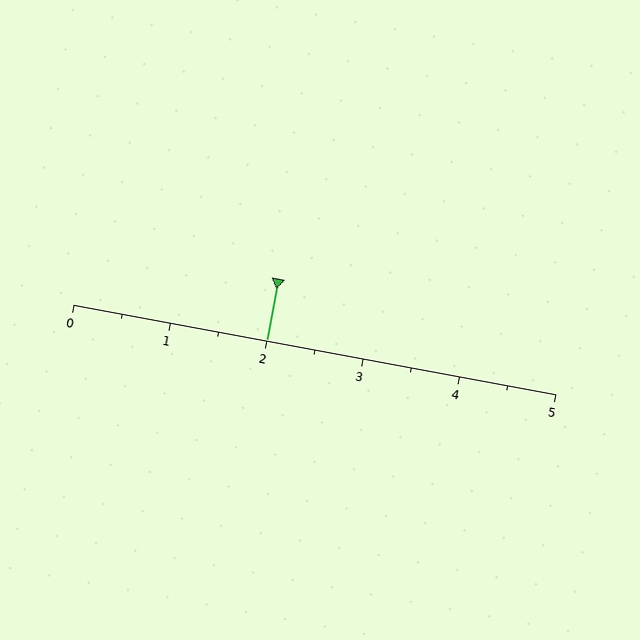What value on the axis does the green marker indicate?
The marker indicates approximately 2.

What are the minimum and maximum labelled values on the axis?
The axis runs from 0 to 5.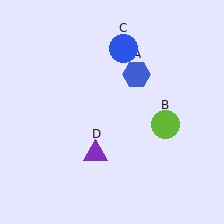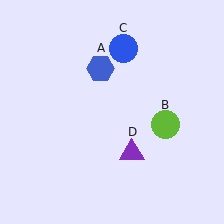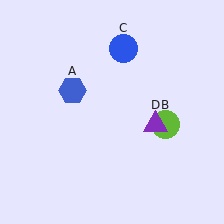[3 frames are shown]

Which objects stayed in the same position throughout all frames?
Lime circle (object B) and blue circle (object C) remained stationary.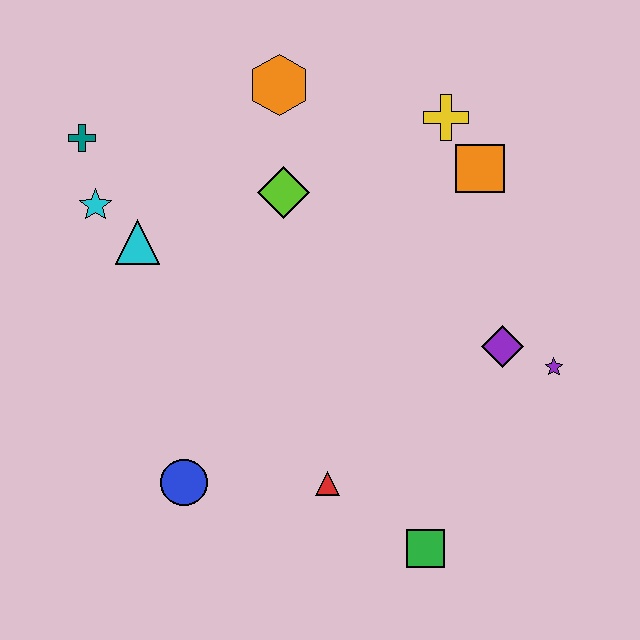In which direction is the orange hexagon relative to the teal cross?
The orange hexagon is to the right of the teal cross.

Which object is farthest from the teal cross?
The green square is farthest from the teal cross.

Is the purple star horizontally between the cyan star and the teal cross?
No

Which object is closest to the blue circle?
The red triangle is closest to the blue circle.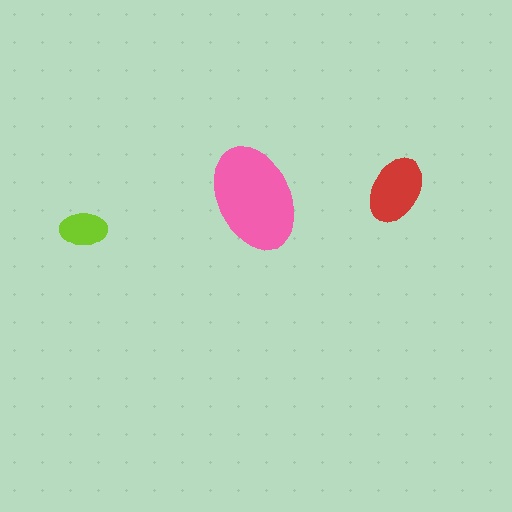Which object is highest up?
The red ellipse is topmost.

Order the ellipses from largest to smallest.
the pink one, the red one, the lime one.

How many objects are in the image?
There are 3 objects in the image.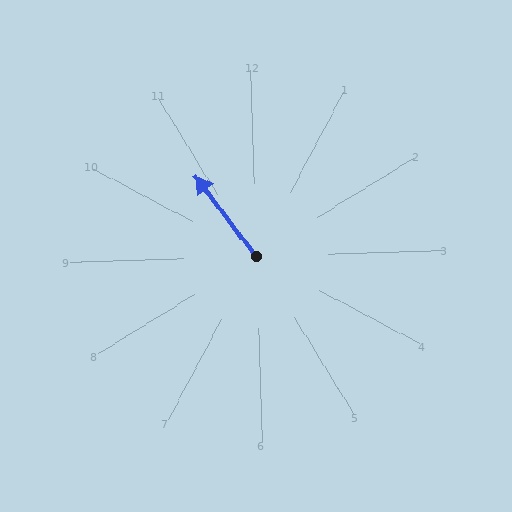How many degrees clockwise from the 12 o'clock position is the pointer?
Approximately 325 degrees.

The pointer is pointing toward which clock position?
Roughly 11 o'clock.